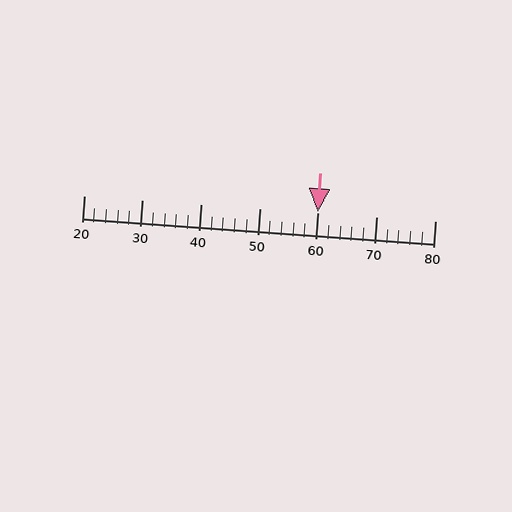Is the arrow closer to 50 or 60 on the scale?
The arrow is closer to 60.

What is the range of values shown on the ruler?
The ruler shows values from 20 to 80.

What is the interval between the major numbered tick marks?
The major tick marks are spaced 10 units apart.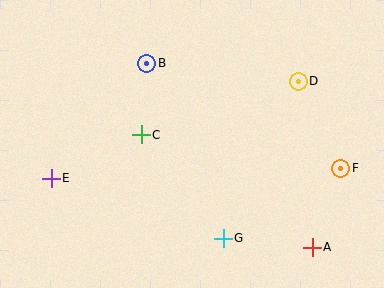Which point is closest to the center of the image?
Point C at (141, 135) is closest to the center.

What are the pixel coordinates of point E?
Point E is at (51, 178).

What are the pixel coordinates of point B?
Point B is at (147, 63).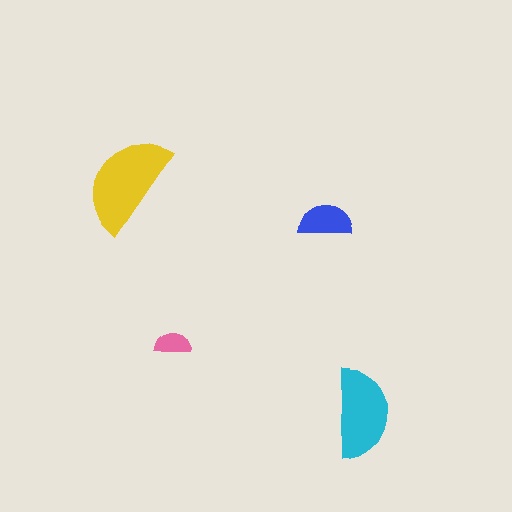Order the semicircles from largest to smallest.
the yellow one, the cyan one, the blue one, the pink one.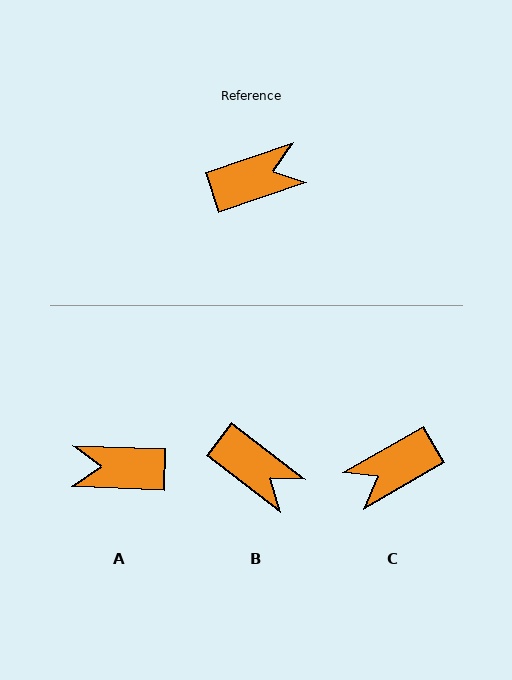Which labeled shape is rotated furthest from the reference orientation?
C, about 169 degrees away.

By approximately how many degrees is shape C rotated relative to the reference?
Approximately 169 degrees clockwise.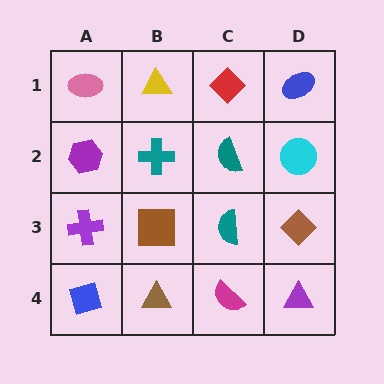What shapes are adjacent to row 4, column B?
A brown square (row 3, column B), a blue diamond (row 4, column A), a magenta semicircle (row 4, column C).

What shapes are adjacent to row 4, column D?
A brown diamond (row 3, column D), a magenta semicircle (row 4, column C).